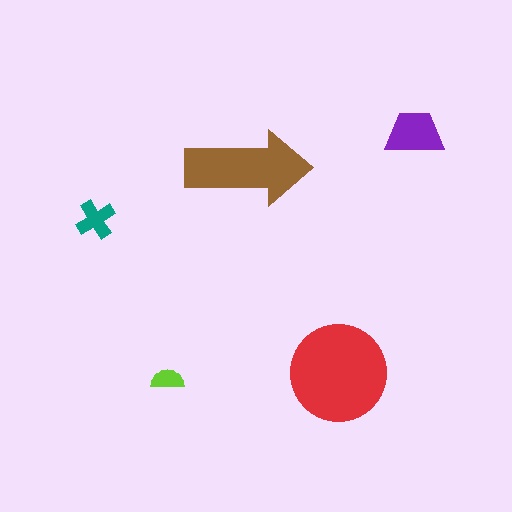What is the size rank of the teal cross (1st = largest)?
4th.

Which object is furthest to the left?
The teal cross is leftmost.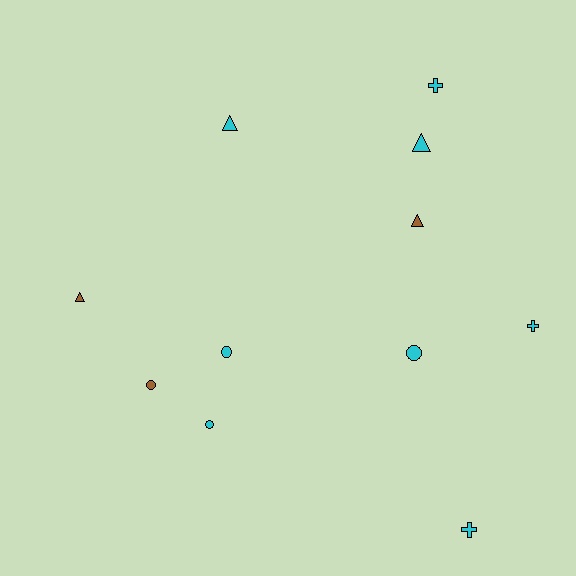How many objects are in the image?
There are 11 objects.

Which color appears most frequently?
Cyan, with 8 objects.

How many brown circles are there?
There is 1 brown circle.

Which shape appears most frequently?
Circle, with 4 objects.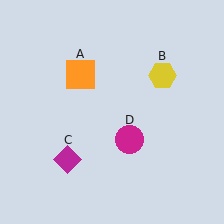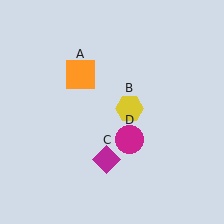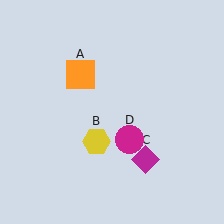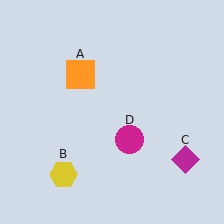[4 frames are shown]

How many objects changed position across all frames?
2 objects changed position: yellow hexagon (object B), magenta diamond (object C).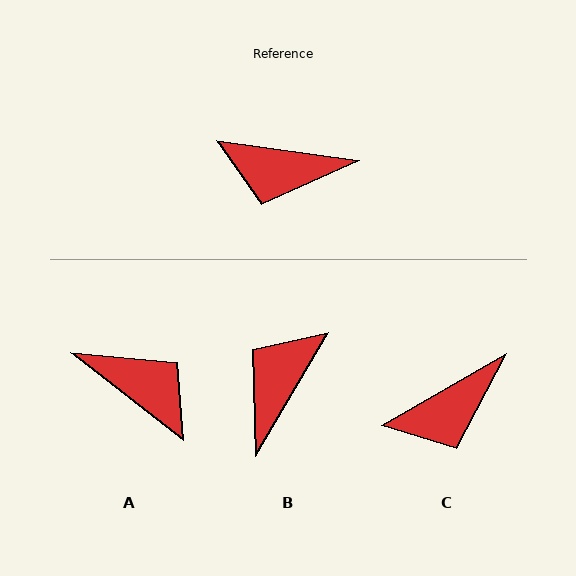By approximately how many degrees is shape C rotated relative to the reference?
Approximately 38 degrees counter-clockwise.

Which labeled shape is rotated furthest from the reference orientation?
A, about 150 degrees away.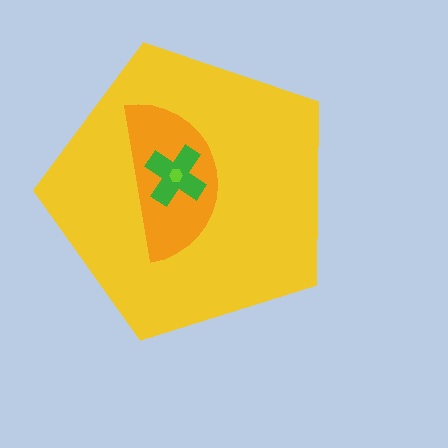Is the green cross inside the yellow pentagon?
Yes.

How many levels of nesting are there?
4.